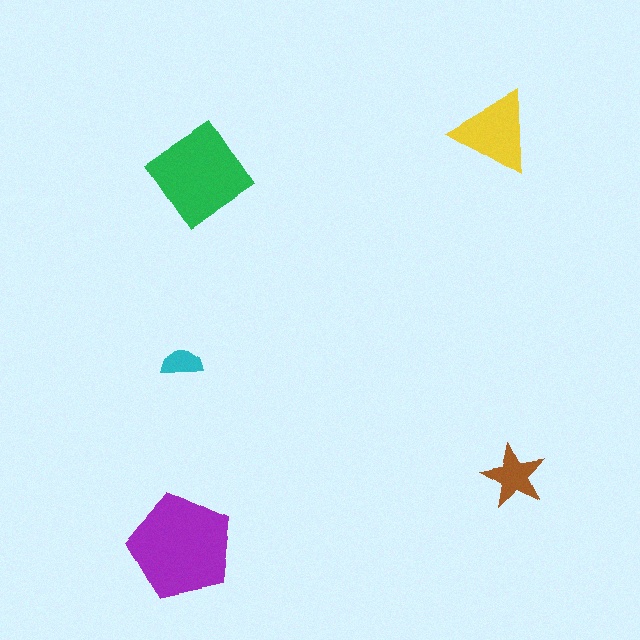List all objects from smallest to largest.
The cyan semicircle, the brown star, the yellow triangle, the green diamond, the purple pentagon.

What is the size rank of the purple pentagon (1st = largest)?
1st.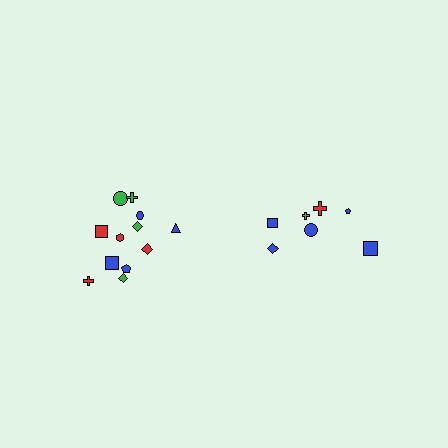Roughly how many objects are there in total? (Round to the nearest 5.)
Roughly 20 objects in total.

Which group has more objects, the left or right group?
The left group.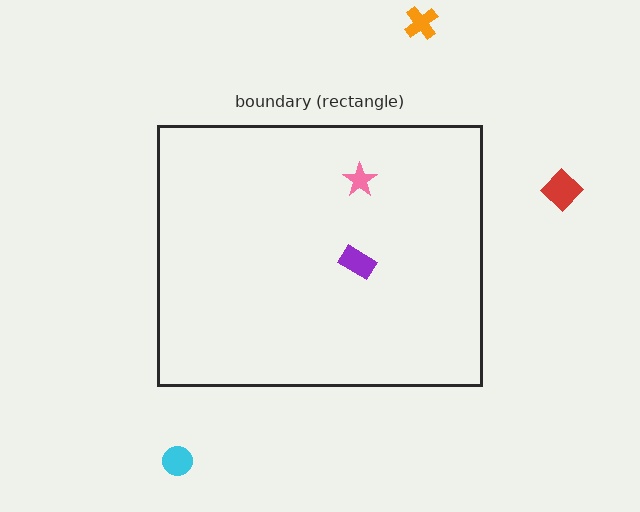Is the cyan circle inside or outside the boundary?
Outside.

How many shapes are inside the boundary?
2 inside, 3 outside.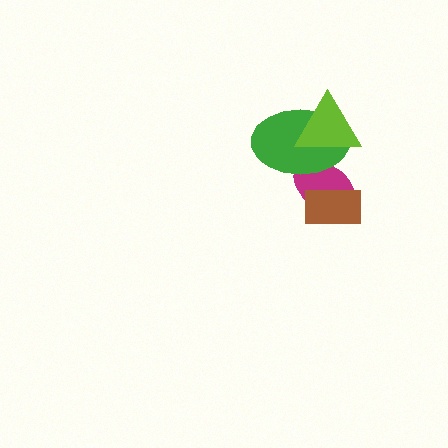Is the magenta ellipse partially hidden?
Yes, it is partially covered by another shape.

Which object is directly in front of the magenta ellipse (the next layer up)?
The brown rectangle is directly in front of the magenta ellipse.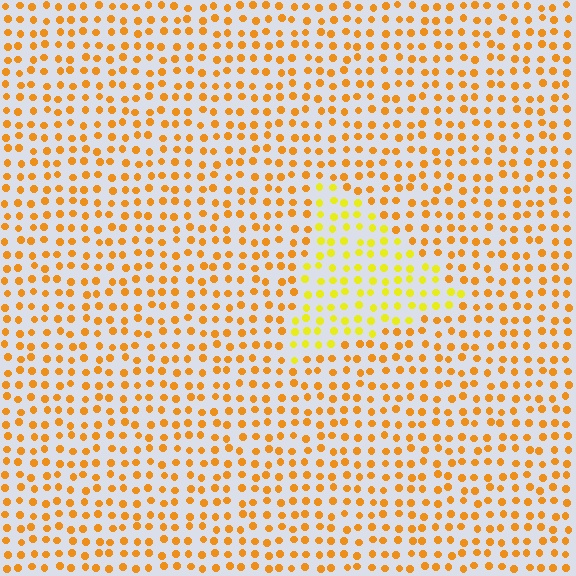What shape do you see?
I see a triangle.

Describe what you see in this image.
The image is filled with small orange elements in a uniform arrangement. A triangle-shaped region is visible where the elements are tinted to a slightly different hue, forming a subtle color boundary.